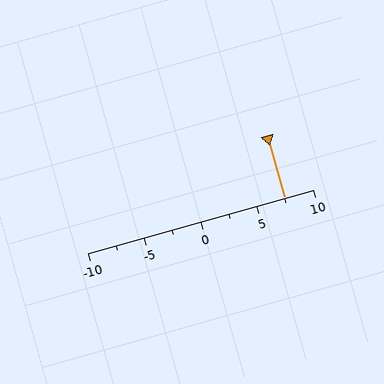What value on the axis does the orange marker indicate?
The marker indicates approximately 7.5.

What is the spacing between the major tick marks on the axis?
The major ticks are spaced 5 apart.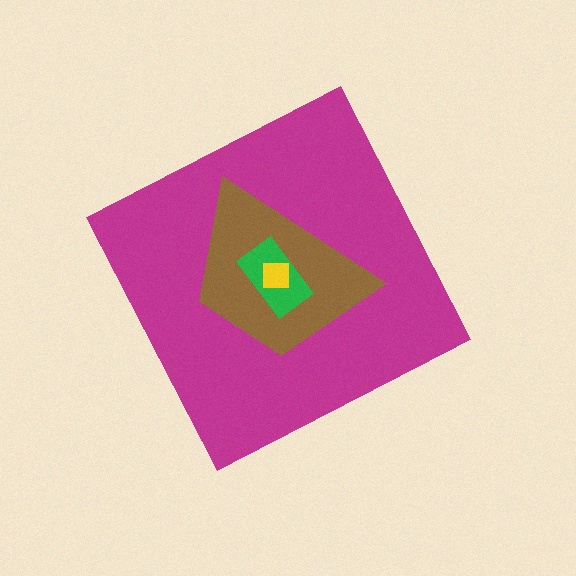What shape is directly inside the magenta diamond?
The brown trapezoid.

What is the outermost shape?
The magenta diamond.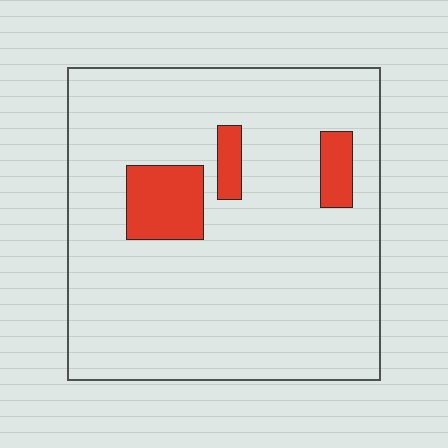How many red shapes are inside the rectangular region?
3.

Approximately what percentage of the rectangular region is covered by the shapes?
Approximately 10%.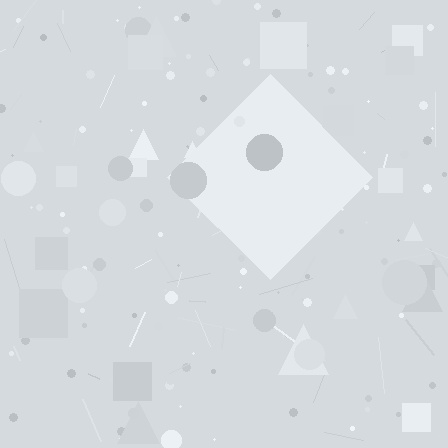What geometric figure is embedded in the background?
A diamond is embedded in the background.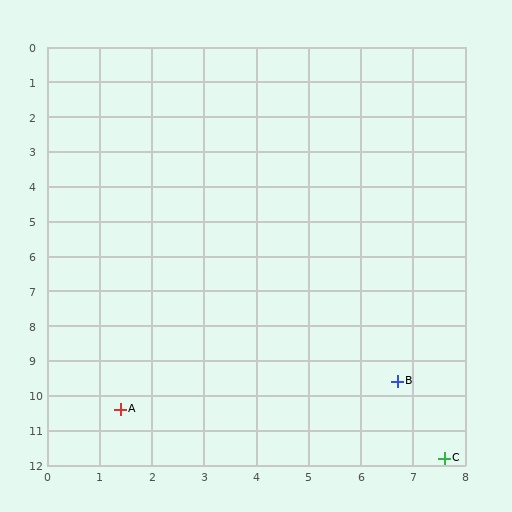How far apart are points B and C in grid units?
Points B and C are about 2.4 grid units apart.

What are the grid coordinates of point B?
Point B is at approximately (6.7, 9.6).